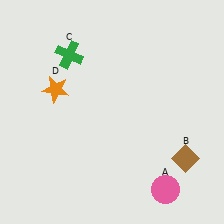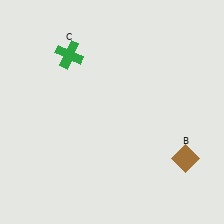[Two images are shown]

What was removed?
The pink circle (A), the orange star (D) were removed in Image 2.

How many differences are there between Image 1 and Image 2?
There are 2 differences between the two images.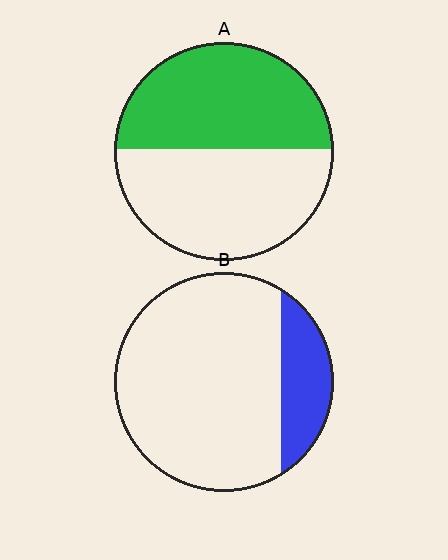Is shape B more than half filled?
No.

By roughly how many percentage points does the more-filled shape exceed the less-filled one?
By roughly 30 percentage points (A over B).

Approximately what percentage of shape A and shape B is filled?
A is approximately 50% and B is approximately 20%.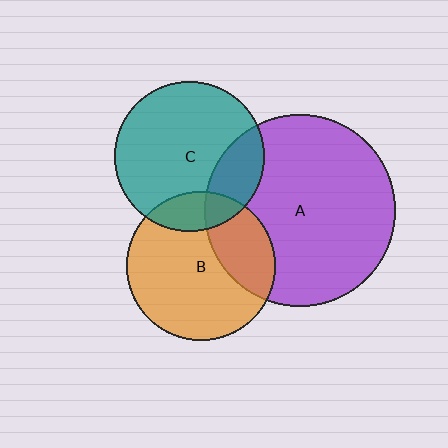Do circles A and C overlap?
Yes.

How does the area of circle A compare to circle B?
Approximately 1.7 times.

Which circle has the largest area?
Circle A (purple).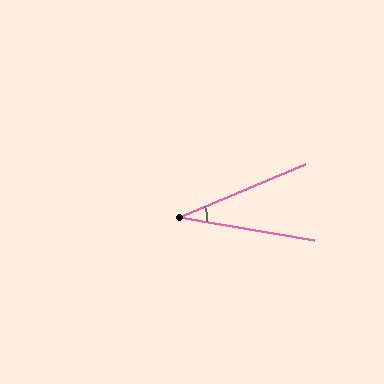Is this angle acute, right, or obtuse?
It is acute.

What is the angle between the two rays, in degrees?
Approximately 32 degrees.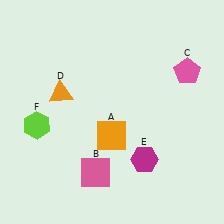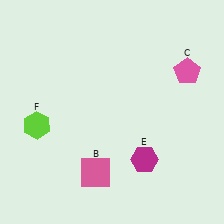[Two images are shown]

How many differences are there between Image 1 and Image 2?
There are 2 differences between the two images.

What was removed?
The orange square (A), the orange triangle (D) were removed in Image 2.